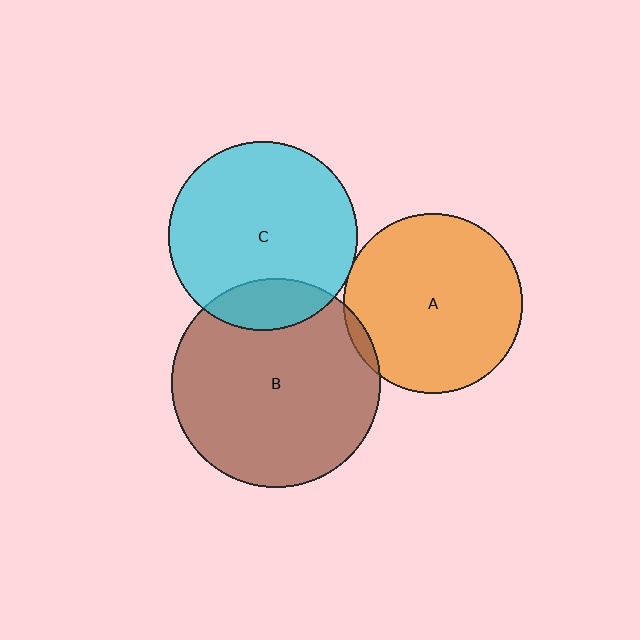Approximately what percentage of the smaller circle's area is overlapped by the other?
Approximately 5%.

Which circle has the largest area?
Circle B (brown).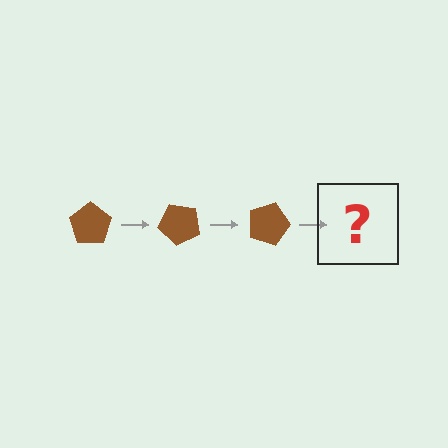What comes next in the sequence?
The next element should be a brown pentagon rotated 135 degrees.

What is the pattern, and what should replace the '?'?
The pattern is that the pentagon rotates 45 degrees each step. The '?' should be a brown pentagon rotated 135 degrees.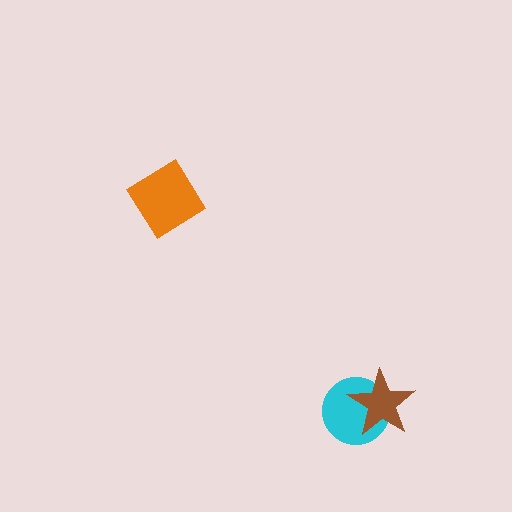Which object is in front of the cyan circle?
The brown star is in front of the cyan circle.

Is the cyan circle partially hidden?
Yes, it is partially covered by another shape.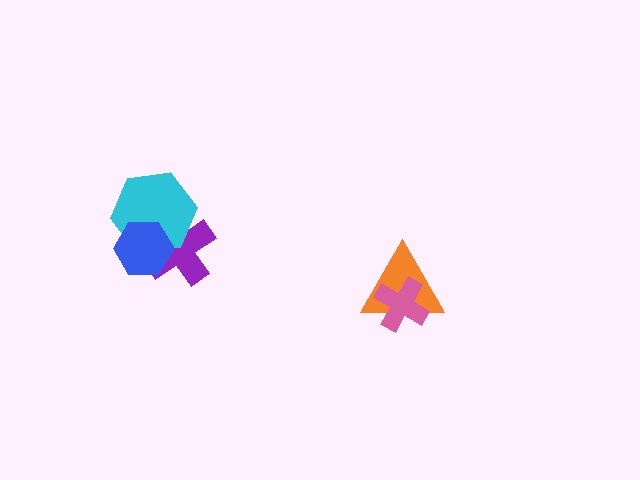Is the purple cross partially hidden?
Yes, it is partially covered by another shape.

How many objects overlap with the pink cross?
1 object overlaps with the pink cross.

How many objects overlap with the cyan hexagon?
2 objects overlap with the cyan hexagon.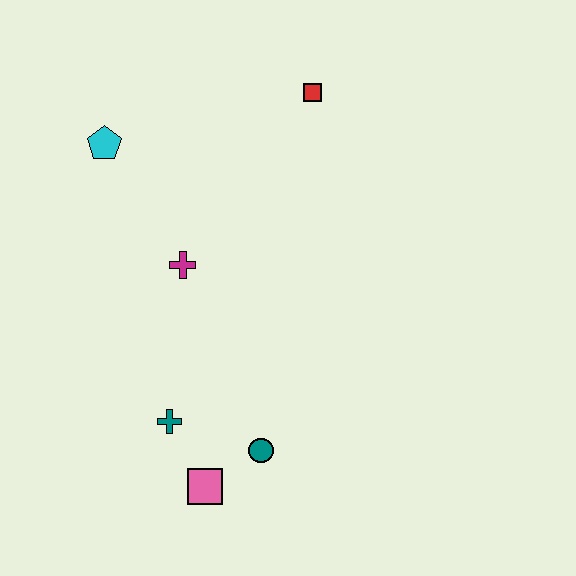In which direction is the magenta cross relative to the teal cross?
The magenta cross is above the teal cross.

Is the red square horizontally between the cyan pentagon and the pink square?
No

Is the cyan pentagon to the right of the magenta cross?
No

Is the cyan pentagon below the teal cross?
No